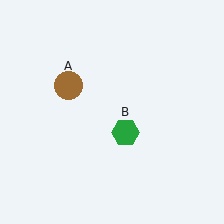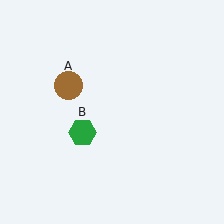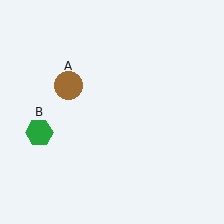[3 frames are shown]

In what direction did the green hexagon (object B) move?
The green hexagon (object B) moved left.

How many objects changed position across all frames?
1 object changed position: green hexagon (object B).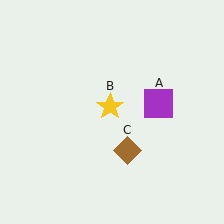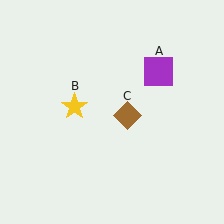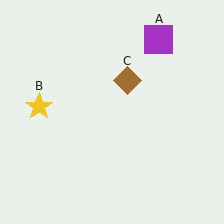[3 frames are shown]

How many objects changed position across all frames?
3 objects changed position: purple square (object A), yellow star (object B), brown diamond (object C).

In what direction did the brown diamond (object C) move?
The brown diamond (object C) moved up.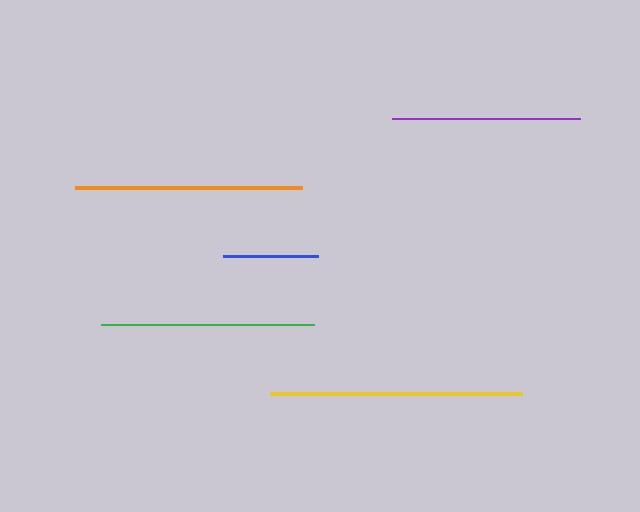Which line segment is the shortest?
The blue line is the shortest at approximately 95 pixels.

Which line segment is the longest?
The yellow line is the longest at approximately 252 pixels.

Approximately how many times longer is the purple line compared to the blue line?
The purple line is approximately 2.0 times the length of the blue line.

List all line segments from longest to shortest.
From longest to shortest: yellow, orange, green, purple, blue.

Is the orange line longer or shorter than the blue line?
The orange line is longer than the blue line.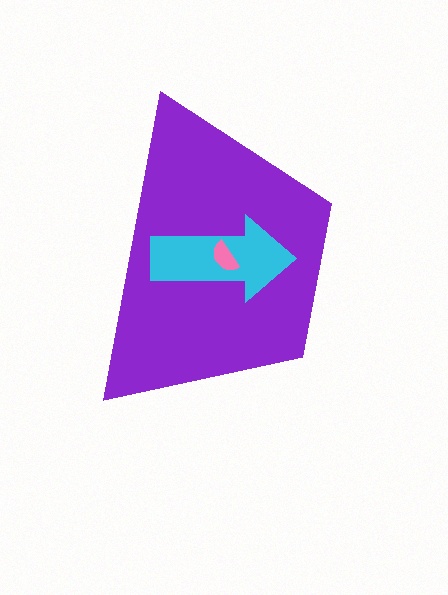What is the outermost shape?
The purple trapezoid.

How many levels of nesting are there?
3.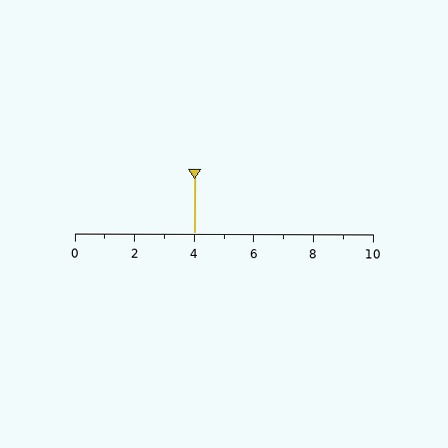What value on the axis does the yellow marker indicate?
The marker indicates approximately 4.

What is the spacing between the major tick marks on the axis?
The major ticks are spaced 2 apart.